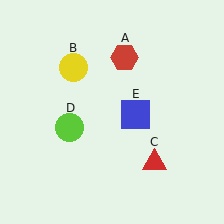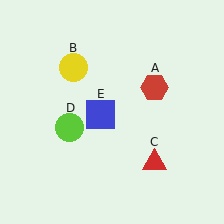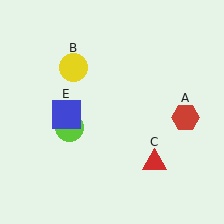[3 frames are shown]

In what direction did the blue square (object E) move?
The blue square (object E) moved left.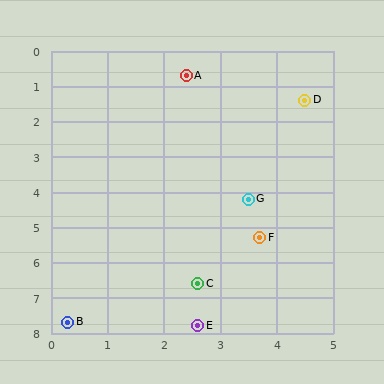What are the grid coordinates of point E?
Point E is at approximately (2.6, 7.8).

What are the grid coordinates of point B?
Point B is at approximately (0.3, 7.7).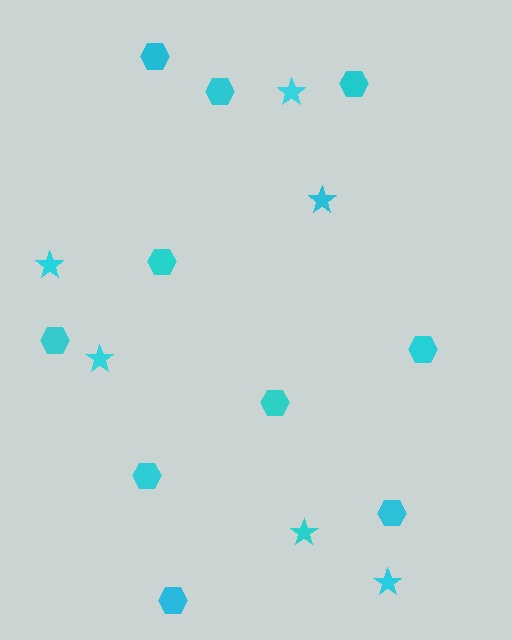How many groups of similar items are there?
There are 2 groups: one group of stars (6) and one group of hexagons (10).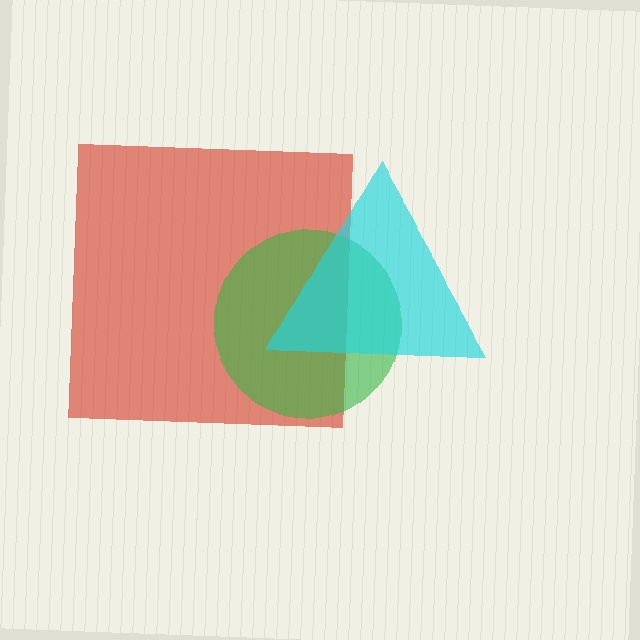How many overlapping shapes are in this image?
There are 3 overlapping shapes in the image.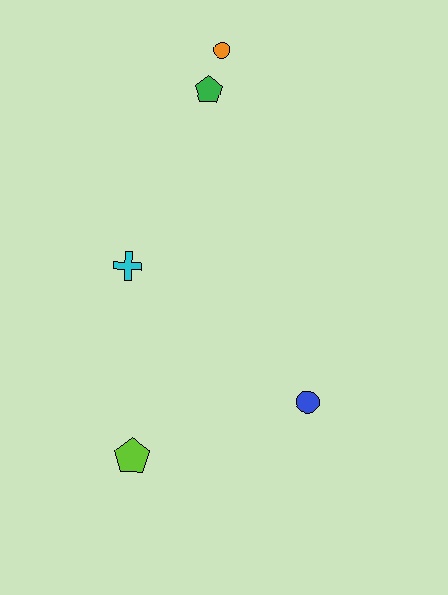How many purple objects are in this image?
There are no purple objects.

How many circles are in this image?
There are 2 circles.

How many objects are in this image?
There are 5 objects.